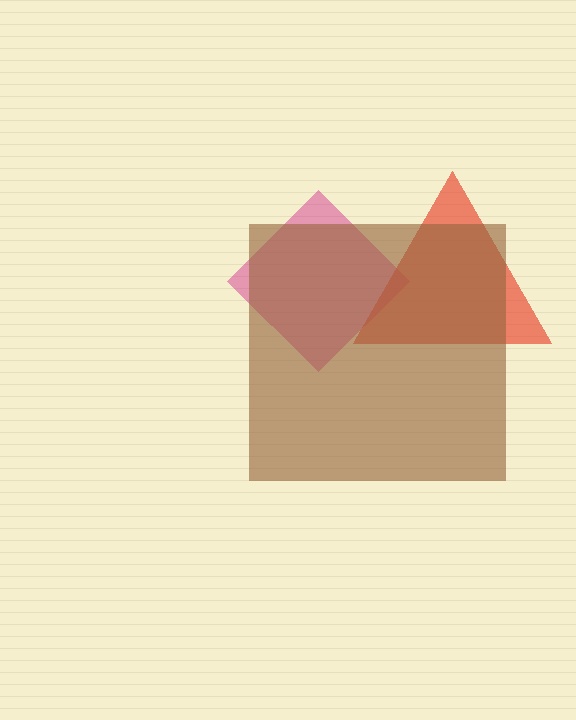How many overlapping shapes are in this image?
There are 3 overlapping shapes in the image.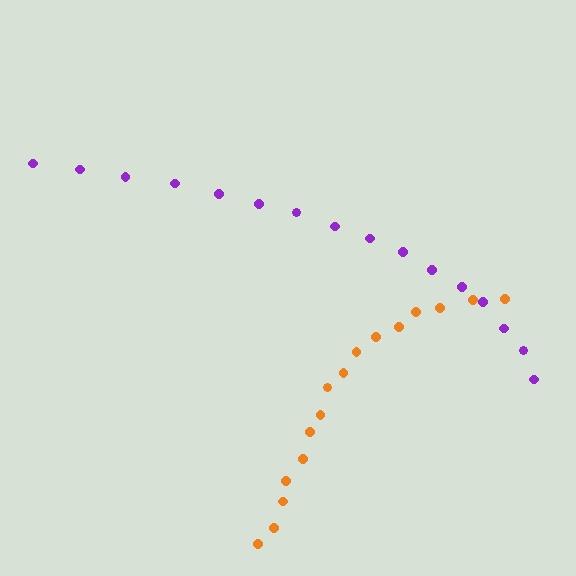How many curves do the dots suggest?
There are 2 distinct paths.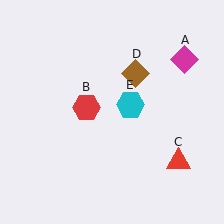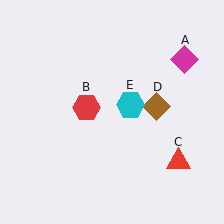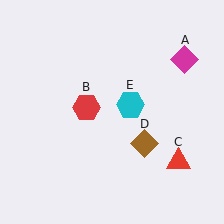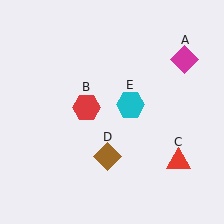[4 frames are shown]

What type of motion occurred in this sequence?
The brown diamond (object D) rotated clockwise around the center of the scene.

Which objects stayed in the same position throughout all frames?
Magenta diamond (object A) and red hexagon (object B) and red triangle (object C) and cyan hexagon (object E) remained stationary.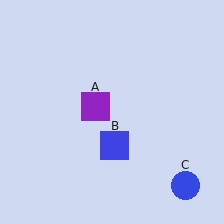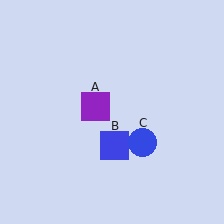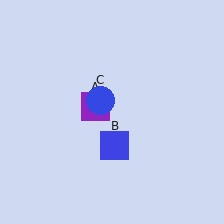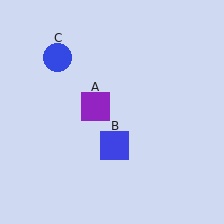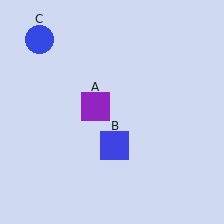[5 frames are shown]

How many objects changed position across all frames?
1 object changed position: blue circle (object C).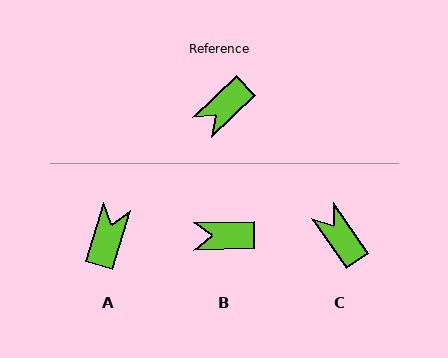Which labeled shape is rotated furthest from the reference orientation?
A, about 150 degrees away.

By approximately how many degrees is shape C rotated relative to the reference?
Approximately 99 degrees clockwise.